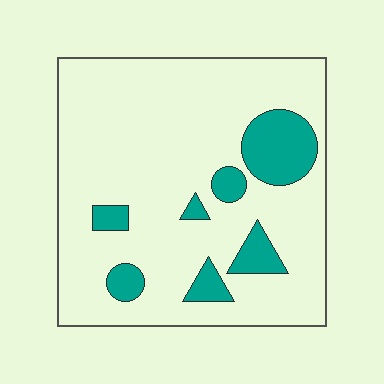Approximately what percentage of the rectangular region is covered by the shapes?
Approximately 15%.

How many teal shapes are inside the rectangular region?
7.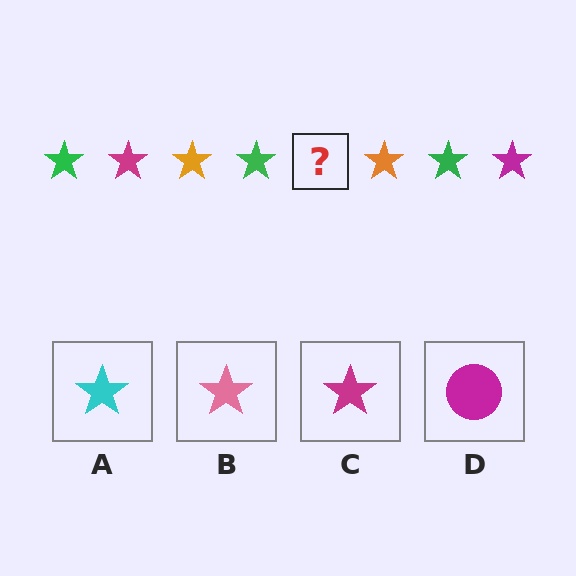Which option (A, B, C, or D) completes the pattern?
C.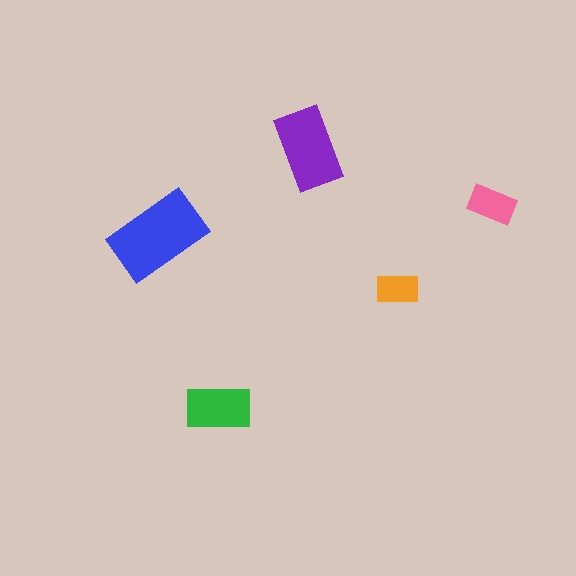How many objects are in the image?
There are 5 objects in the image.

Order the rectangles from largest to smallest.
the blue one, the purple one, the green one, the pink one, the orange one.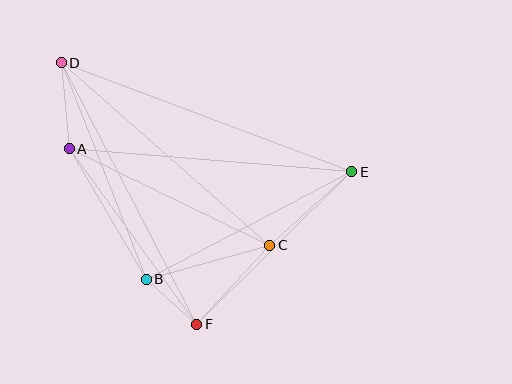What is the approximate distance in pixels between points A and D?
The distance between A and D is approximately 86 pixels.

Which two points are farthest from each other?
Points D and E are farthest from each other.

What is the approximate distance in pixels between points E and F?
The distance between E and F is approximately 218 pixels.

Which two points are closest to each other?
Points B and F are closest to each other.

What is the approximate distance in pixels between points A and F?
The distance between A and F is approximately 217 pixels.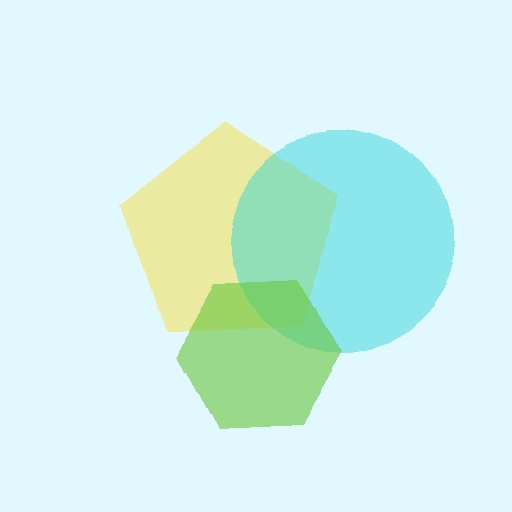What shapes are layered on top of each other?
The layered shapes are: a yellow pentagon, a cyan circle, a lime hexagon.